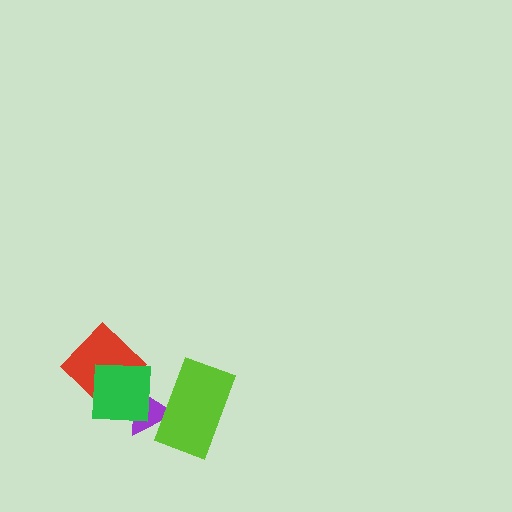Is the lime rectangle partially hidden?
Yes, it is partially covered by another shape.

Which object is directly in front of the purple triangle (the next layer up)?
The lime rectangle is directly in front of the purple triangle.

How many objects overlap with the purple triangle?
2 objects overlap with the purple triangle.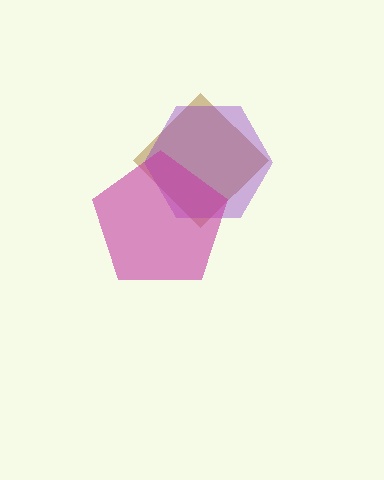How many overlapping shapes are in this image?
There are 3 overlapping shapes in the image.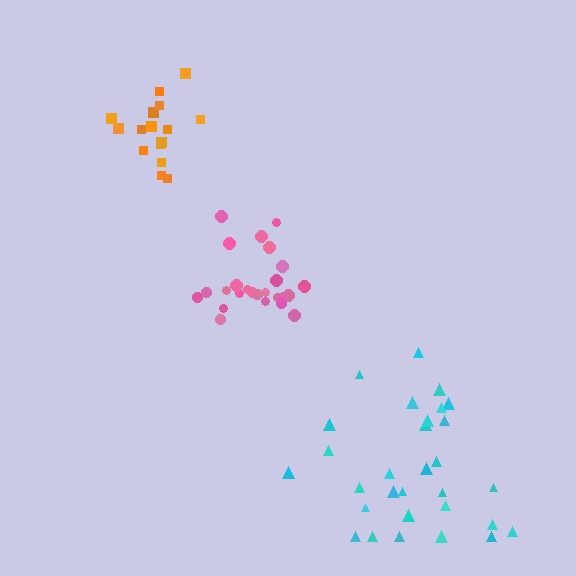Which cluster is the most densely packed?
Pink.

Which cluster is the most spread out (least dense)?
Cyan.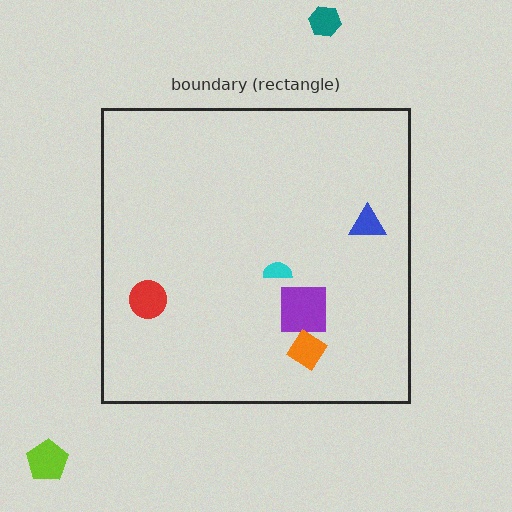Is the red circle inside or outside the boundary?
Inside.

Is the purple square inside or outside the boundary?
Inside.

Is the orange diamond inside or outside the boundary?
Inside.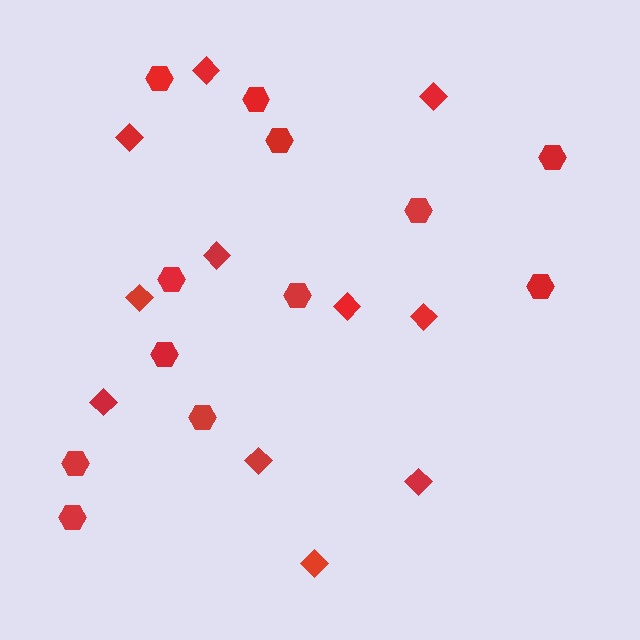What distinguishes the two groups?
There are 2 groups: one group of hexagons (12) and one group of diamonds (11).